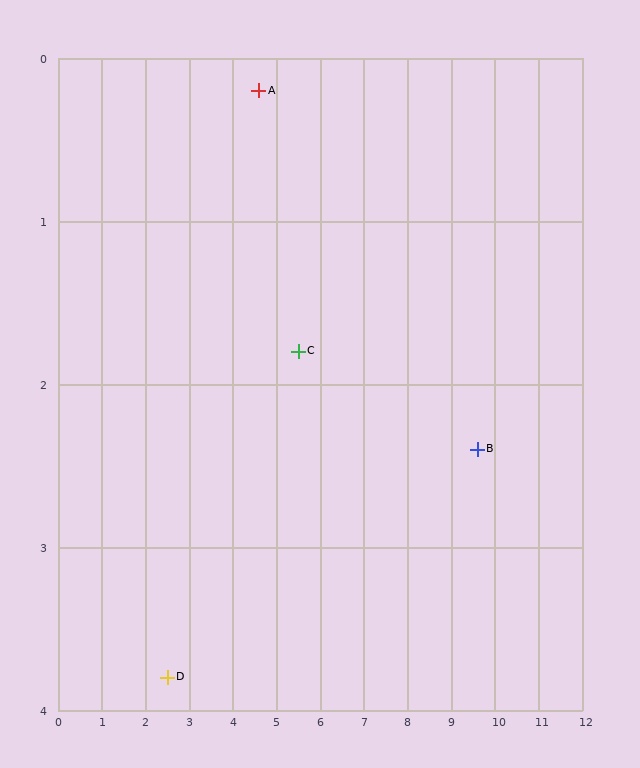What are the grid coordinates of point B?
Point B is at approximately (9.6, 2.4).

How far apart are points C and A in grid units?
Points C and A are about 1.8 grid units apart.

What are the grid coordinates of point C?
Point C is at approximately (5.5, 1.8).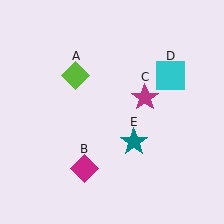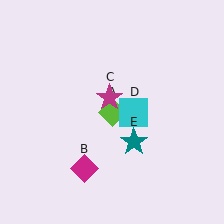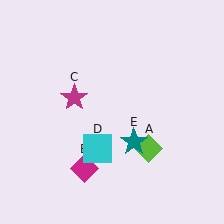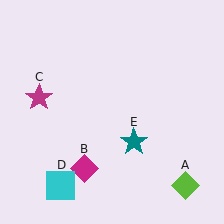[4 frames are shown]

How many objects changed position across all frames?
3 objects changed position: lime diamond (object A), magenta star (object C), cyan square (object D).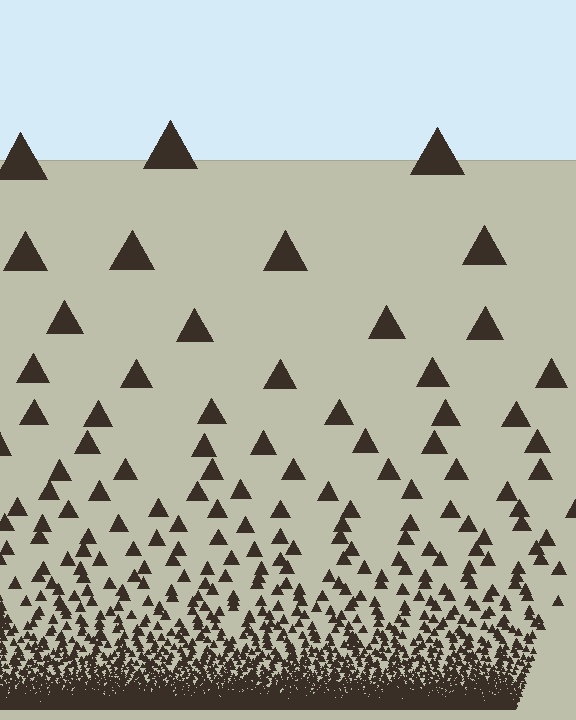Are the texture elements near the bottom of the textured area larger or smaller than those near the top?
Smaller. The gradient is inverted — elements near the bottom are smaller and denser.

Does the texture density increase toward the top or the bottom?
Density increases toward the bottom.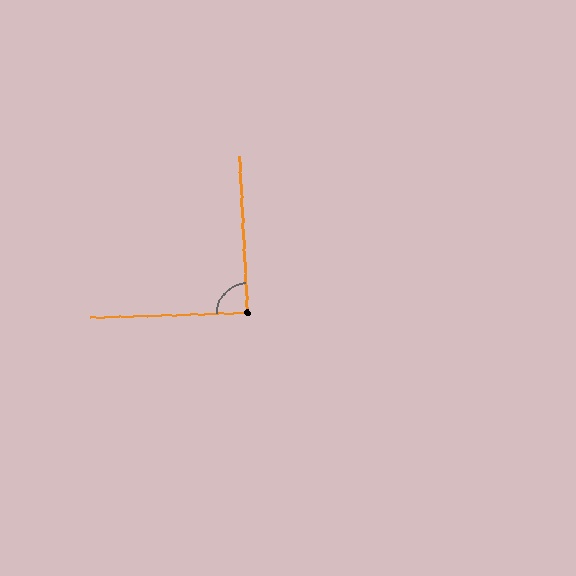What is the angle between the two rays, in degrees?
Approximately 89 degrees.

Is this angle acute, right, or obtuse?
It is approximately a right angle.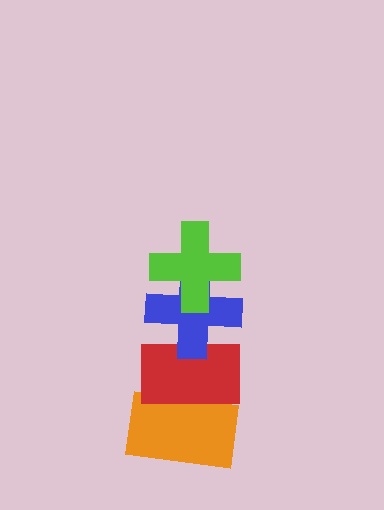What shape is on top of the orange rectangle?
The red rectangle is on top of the orange rectangle.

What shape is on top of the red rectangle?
The blue cross is on top of the red rectangle.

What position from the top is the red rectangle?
The red rectangle is 3rd from the top.